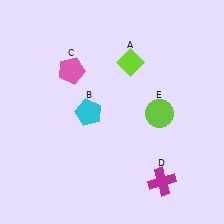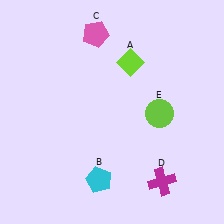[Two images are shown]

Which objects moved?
The objects that moved are: the cyan pentagon (B), the pink pentagon (C).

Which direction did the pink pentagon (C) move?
The pink pentagon (C) moved up.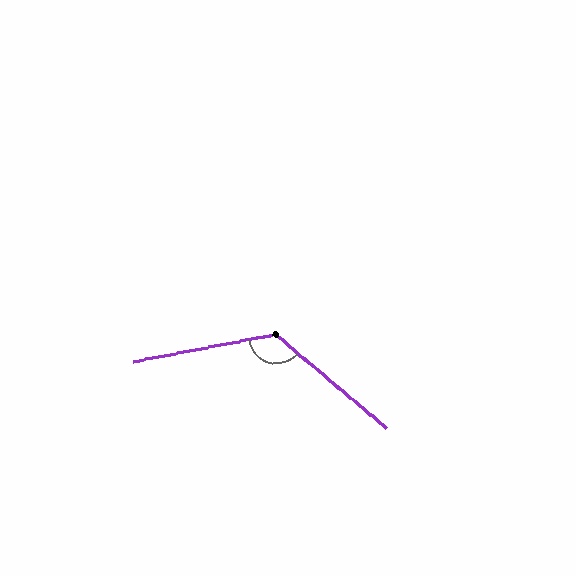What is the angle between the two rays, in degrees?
Approximately 129 degrees.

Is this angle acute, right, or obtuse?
It is obtuse.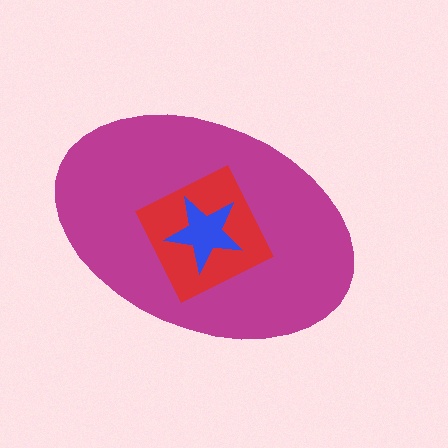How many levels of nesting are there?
3.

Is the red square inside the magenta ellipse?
Yes.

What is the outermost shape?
The magenta ellipse.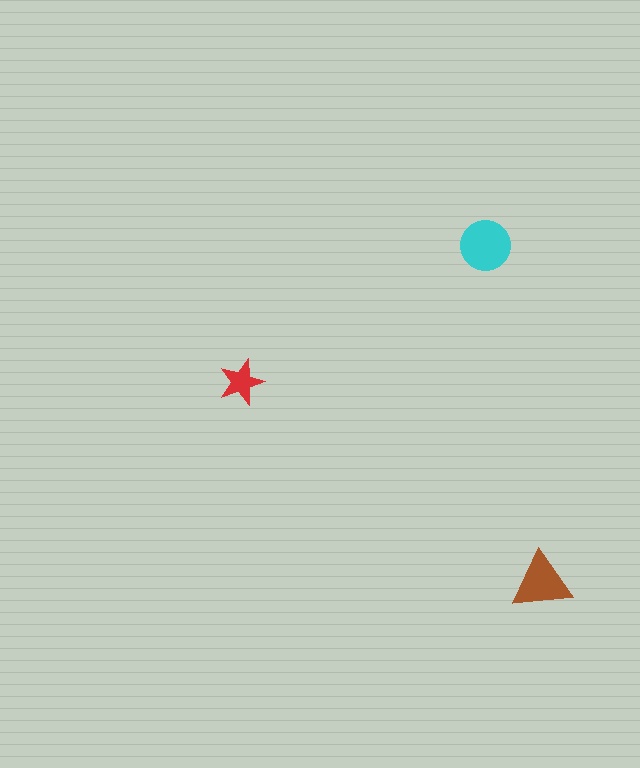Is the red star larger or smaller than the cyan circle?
Smaller.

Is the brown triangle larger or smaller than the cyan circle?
Smaller.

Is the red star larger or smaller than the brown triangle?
Smaller.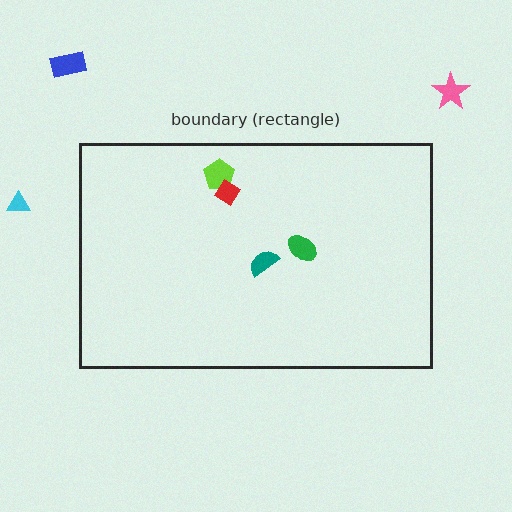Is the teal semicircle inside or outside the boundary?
Inside.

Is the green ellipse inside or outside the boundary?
Inside.